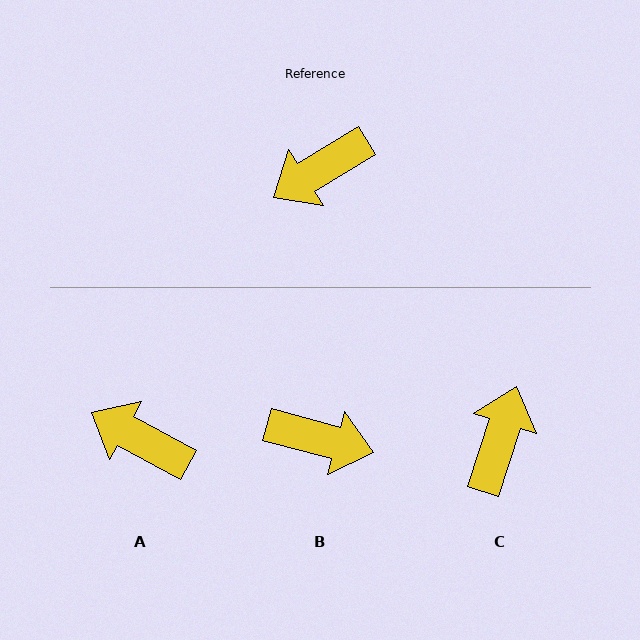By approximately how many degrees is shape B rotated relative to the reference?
Approximately 134 degrees counter-clockwise.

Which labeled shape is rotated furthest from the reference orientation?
C, about 139 degrees away.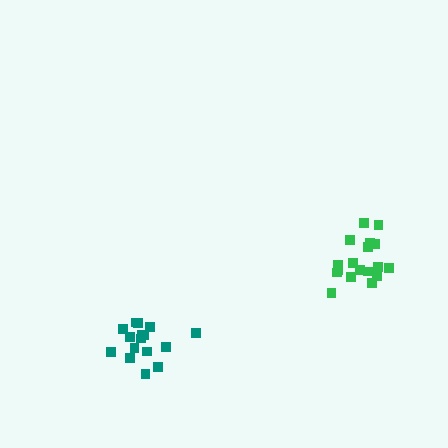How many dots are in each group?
Group 1: 19 dots, Group 2: 17 dots (36 total).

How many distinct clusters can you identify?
There are 2 distinct clusters.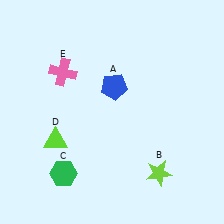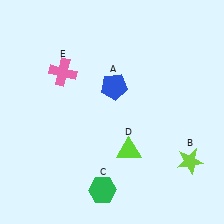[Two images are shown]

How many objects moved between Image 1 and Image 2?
3 objects moved between the two images.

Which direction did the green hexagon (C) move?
The green hexagon (C) moved right.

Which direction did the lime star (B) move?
The lime star (B) moved right.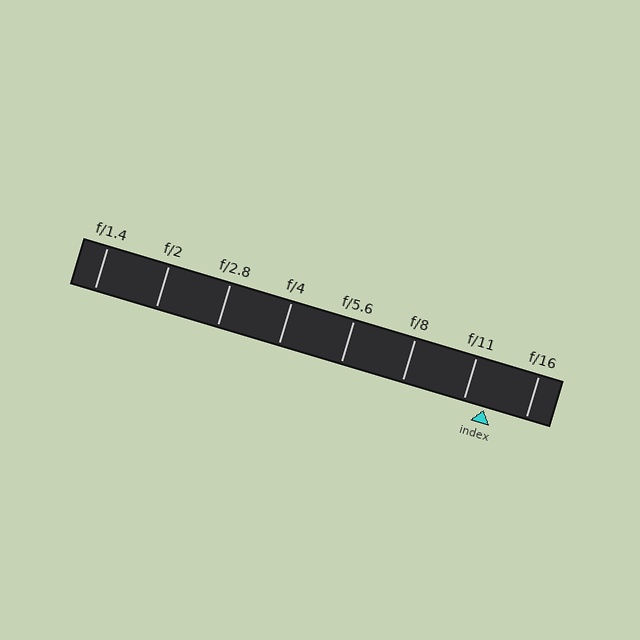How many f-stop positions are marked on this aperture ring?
There are 8 f-stop positions marked.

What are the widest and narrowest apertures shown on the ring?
The widest aperture shown is f/1.4 and the narrowest is f/16.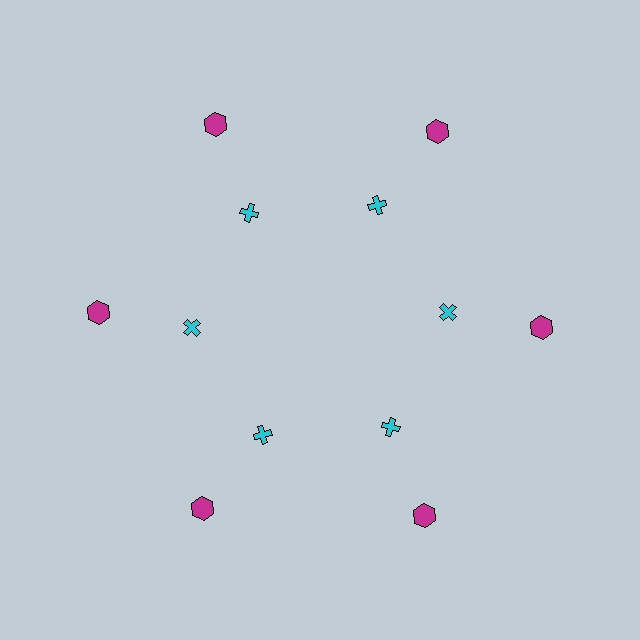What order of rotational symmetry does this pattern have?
This pattern has 6-fold rotational symmetry.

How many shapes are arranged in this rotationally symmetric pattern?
There are 12 shapes, arranged in 6 groups of 2.